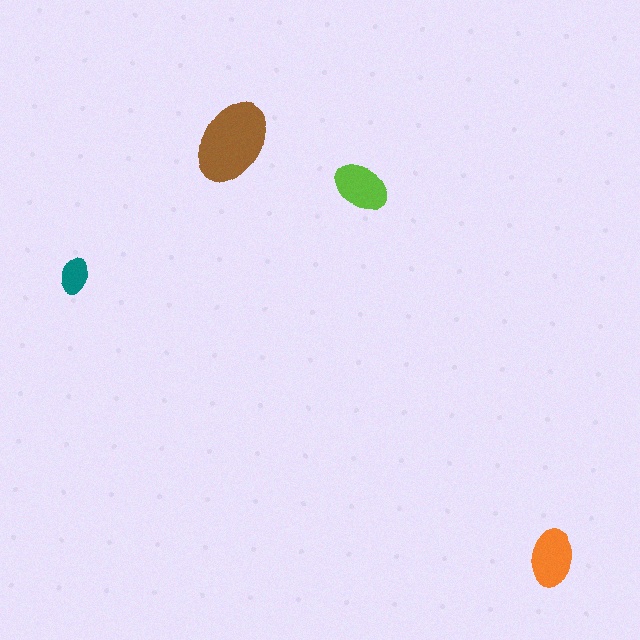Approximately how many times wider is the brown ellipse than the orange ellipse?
About 1.5 times wider.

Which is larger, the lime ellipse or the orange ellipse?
The orange one.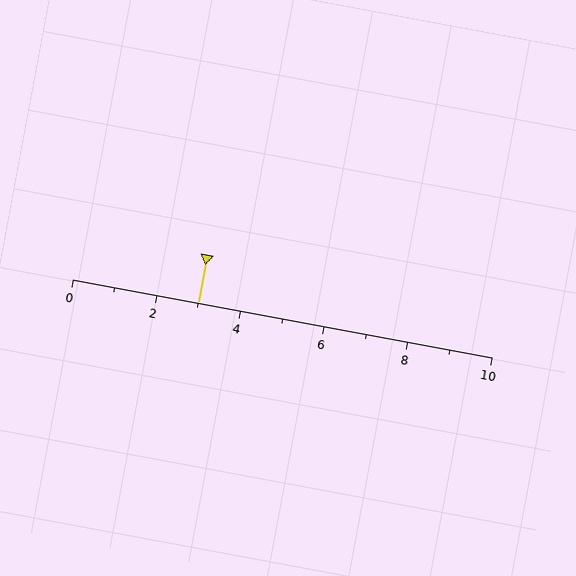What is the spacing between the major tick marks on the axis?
The major ticks are spaced 2 apart.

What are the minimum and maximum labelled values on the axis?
The axis runs from 0 to 10.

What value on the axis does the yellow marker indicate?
The marker indicates approximately 3.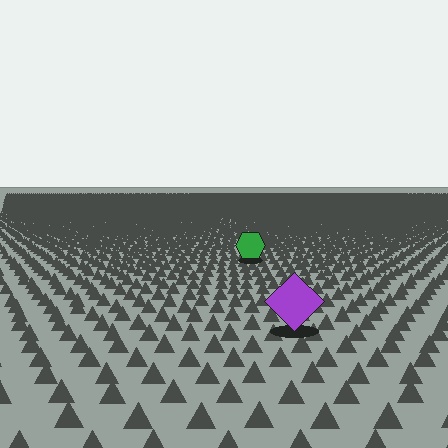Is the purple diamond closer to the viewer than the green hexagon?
Yes. The purple diamond is closer — you can tell from the texture gradient: the ground texture is coarser near it.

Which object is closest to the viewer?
The purple diamond is closest. The texture marks near it are larger and more spread out.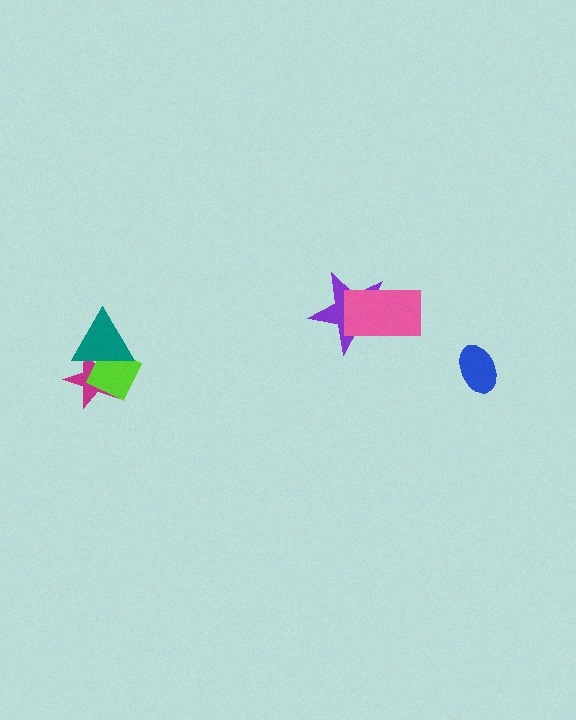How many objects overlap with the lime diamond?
2 objects overlap with the lime diamond.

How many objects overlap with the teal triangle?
2 objects overlap with the teal triangle.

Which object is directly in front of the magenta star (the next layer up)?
The lime diamond is directly in front of the magenta star.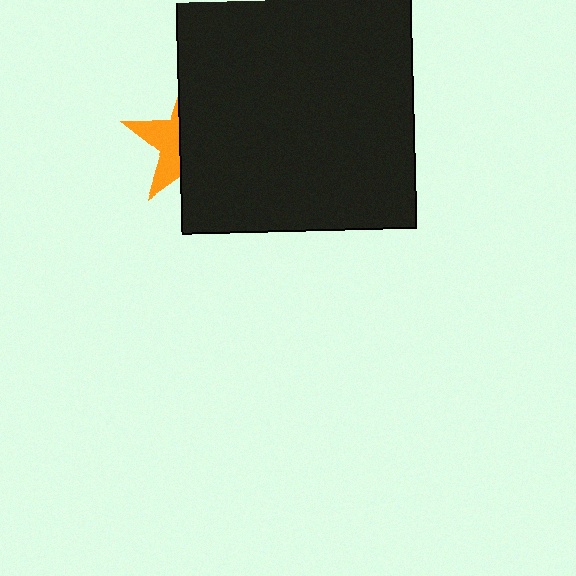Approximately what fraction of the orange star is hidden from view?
Roughly 63% of the orange star is hidden behind the black square.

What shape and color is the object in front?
The object in front is a black square.